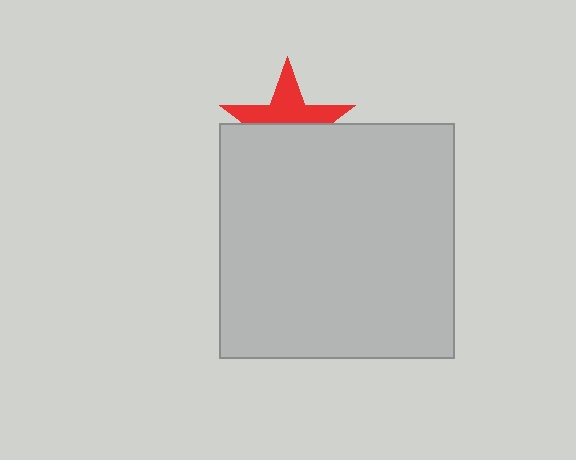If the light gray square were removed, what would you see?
You would see the complete red star.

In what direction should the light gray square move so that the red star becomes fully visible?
The light gray square should move down. That is the shortest direction to clear the overlap and leave the red star fully visible.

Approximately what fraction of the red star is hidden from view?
Roughly 52% of the red star is hidden behind the light gray square.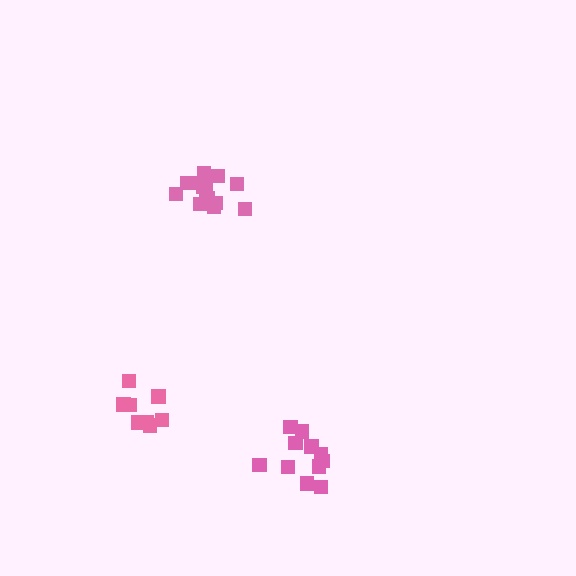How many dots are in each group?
Group 1: 8 dots, Group 2: 11 dots, Group 3: 13 dots (32 total).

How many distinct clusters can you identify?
There are 3 distinct clusters.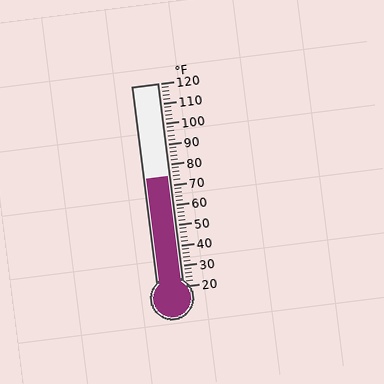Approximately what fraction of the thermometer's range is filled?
The thermometer is filled to approximately 55% of its range.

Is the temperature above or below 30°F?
The temperature is above 30°F.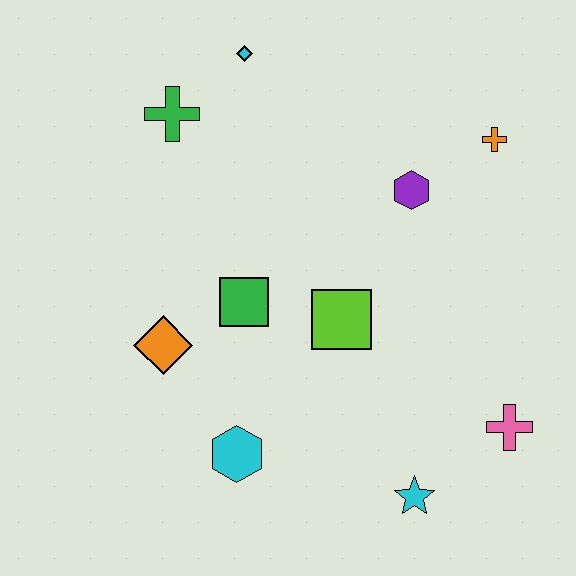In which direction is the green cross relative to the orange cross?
The green cross is to the left of the orange cross.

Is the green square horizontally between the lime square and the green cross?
Yes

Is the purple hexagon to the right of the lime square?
Yes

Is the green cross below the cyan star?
No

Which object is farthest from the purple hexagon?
The cyan hexagon is farthest from the purple hexagon.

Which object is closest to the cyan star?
The pink cross is closest to the cyan star.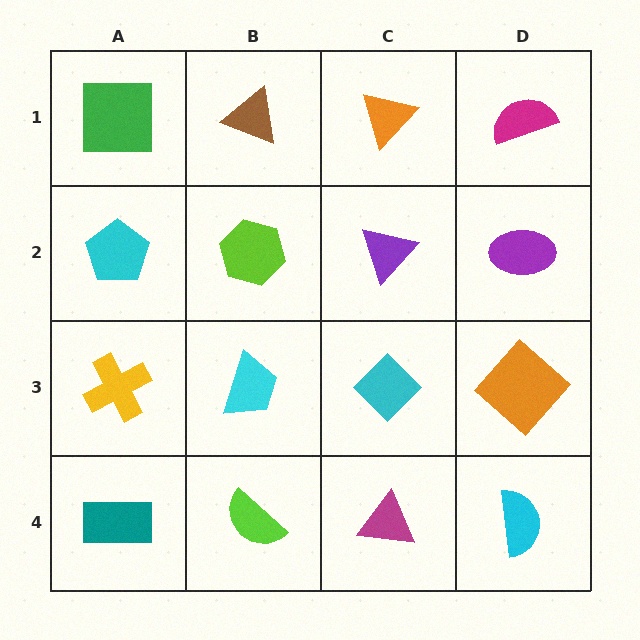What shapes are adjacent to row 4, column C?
A cyan diamond (row 3, column C), a lime semicircle (row 4, column B), a cyan semicircle (row 4, column D).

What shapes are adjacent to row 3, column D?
A purple ellipse (row 2, column D), a cyan semicircle (row 4, column D), a cyan diamond (row 3, column C).